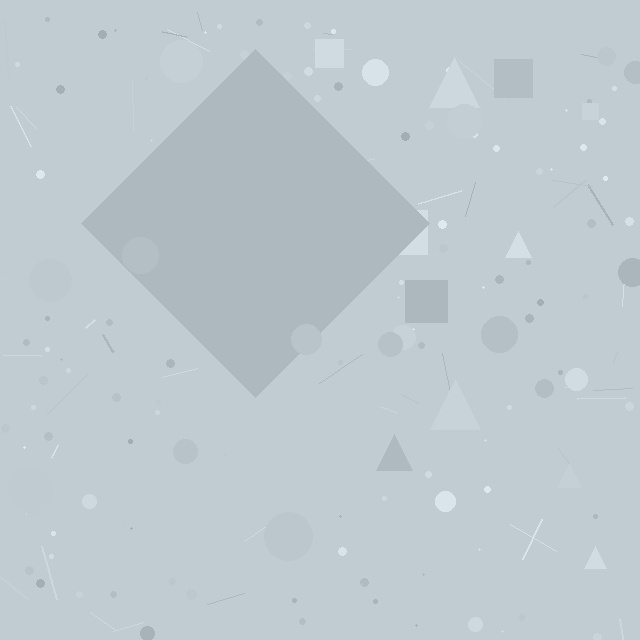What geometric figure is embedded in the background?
A diamond is embedded in the background.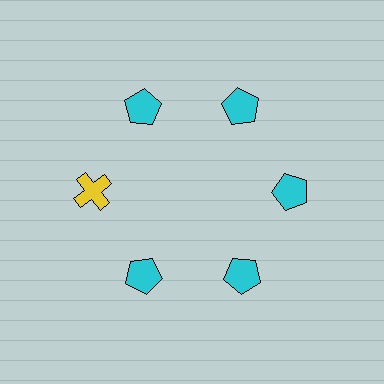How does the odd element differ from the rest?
It differs in both color (yellow instead of cyan) and shape (cross instead of pentagon).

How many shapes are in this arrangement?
There are 6 shapes arranged in a ring pattern.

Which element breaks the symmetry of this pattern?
The yellow cross at roughly the 9 o'clock position breaks the symmetry. All other shapes are cyan pentagons.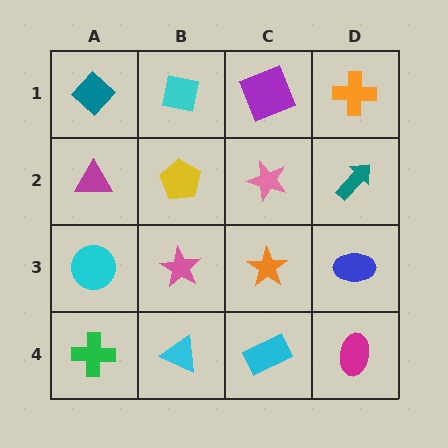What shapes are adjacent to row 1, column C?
A pink star (row 2, column C), a cyan square (row 1, column B), an orange cross (row 1, column D).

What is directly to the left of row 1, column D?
A purple square.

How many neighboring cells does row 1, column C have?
3.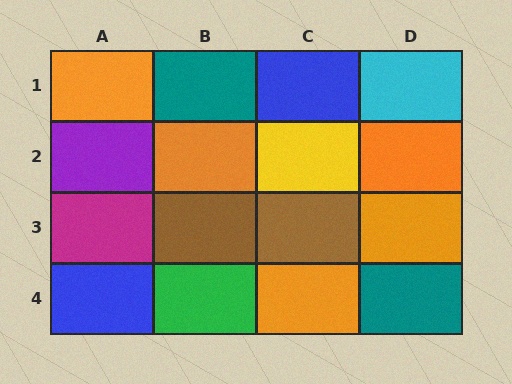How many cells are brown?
2 cells are brown.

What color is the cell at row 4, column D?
Teal.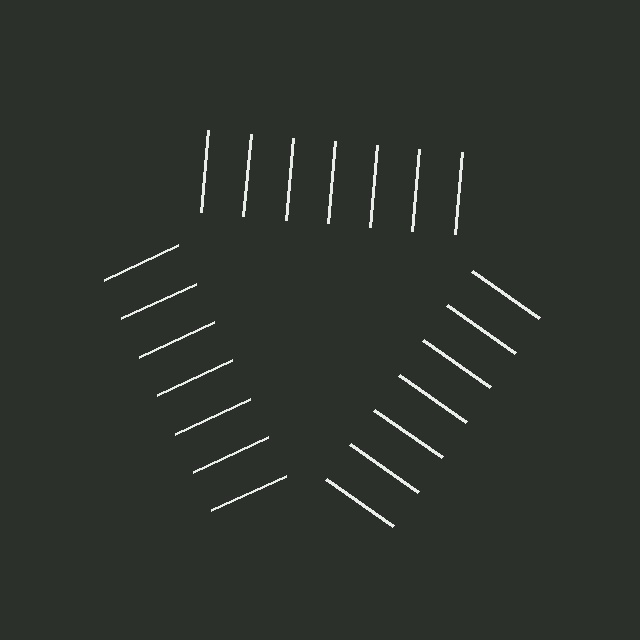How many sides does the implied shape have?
3 sides — the line-ends trace a triangle.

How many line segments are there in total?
21 — 7 along each of the 3 edges.